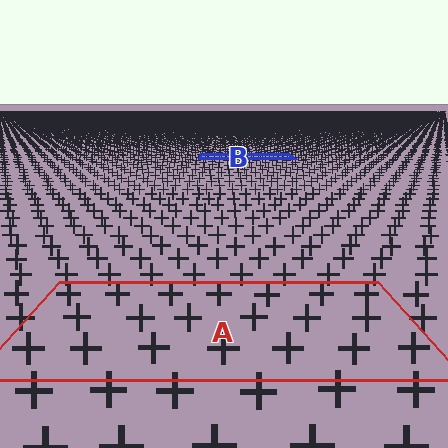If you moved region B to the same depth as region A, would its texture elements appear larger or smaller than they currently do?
They would appear larger. At a closer depth, the same texture elements are projected at a bigger on-screen size.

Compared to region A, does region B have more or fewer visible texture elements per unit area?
Region B has more texture elements per unit area — they are packed more densely because it is farther away.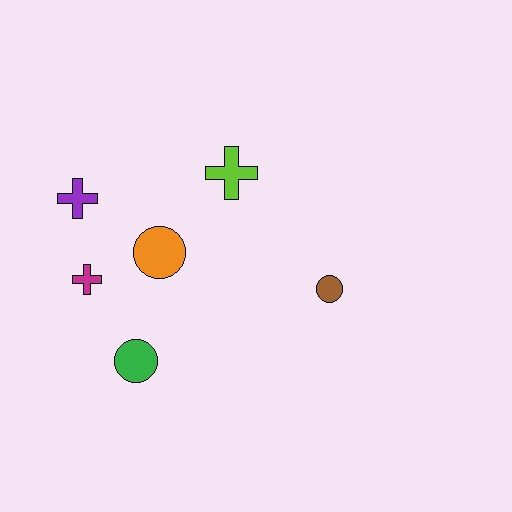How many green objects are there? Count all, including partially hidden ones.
There is 1 green object.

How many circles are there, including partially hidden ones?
There are 3 circles.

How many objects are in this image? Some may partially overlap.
There are 6 objects.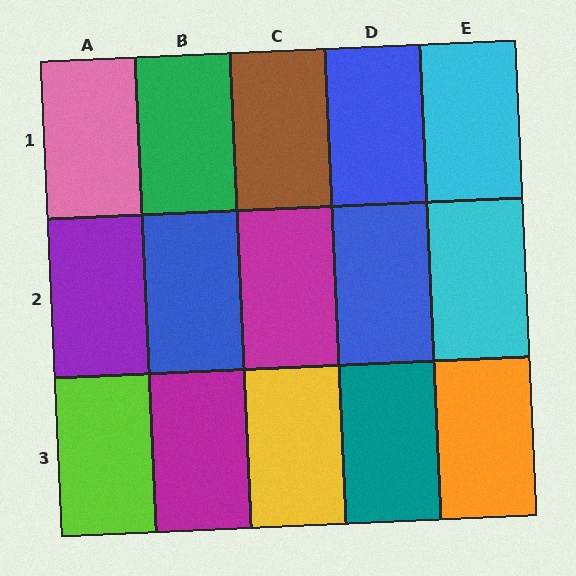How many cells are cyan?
2 cells are cyan.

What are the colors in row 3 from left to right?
Lime, magenta, yellow, teal, orange.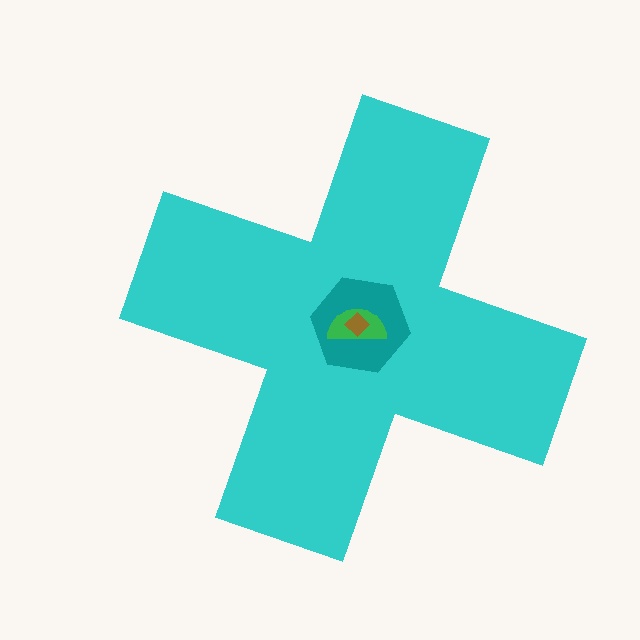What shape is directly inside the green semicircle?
The brown diamond.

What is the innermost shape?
The brown diamond.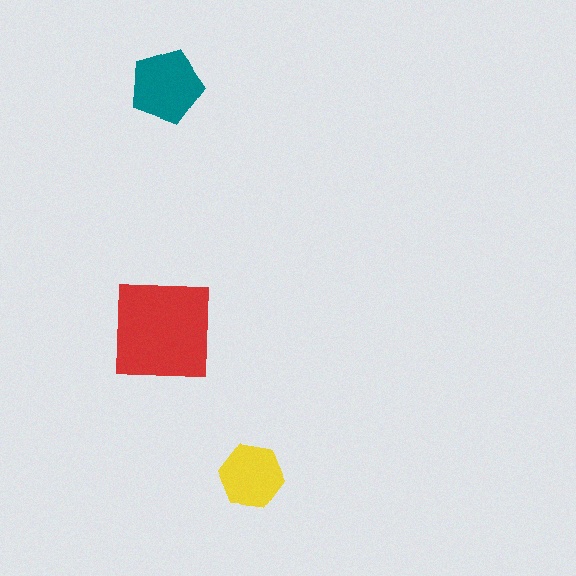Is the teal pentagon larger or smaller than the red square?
Smaller.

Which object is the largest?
The red square.